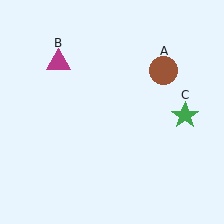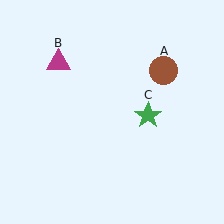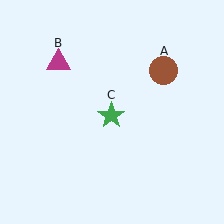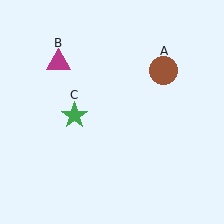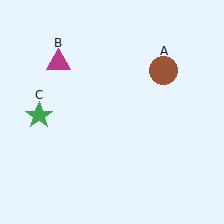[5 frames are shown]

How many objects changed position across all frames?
1 object changed position: green star (object C).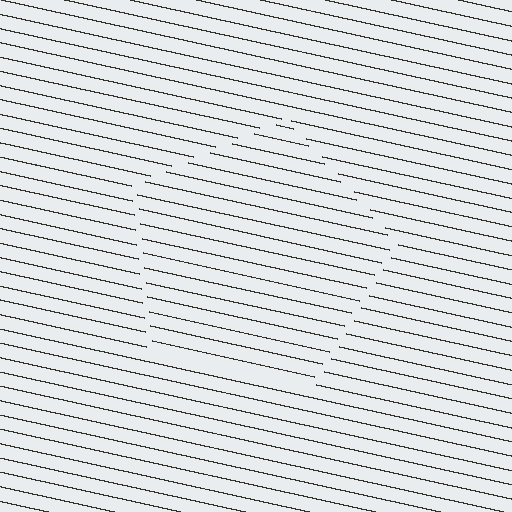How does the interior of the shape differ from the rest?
The interior of the shape contains the same grating, shifted by half a period — the contour is defined by the phase discontinuity where line-ends from the inner and outer gratings abut.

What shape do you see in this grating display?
An illusory pentagon. The interior of the shape contains the same grating, shifted by half a period — the contour is defined by the phase discontinuity where line-ends from the inner and outer gratings abut.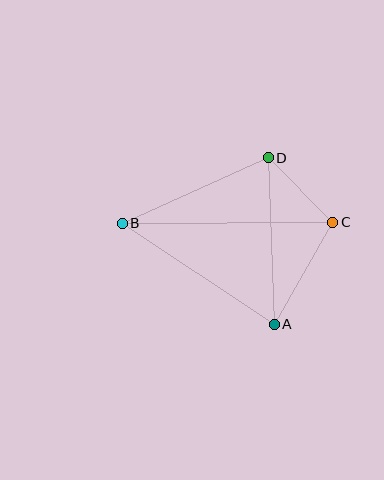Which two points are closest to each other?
Points C and D are closest to each other.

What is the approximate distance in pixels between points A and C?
The distance between A and C is approximately 117 pixels.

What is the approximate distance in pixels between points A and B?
The distance between A and B is approximately 182 pixels.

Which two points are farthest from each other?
Points B and C are farthest from each other.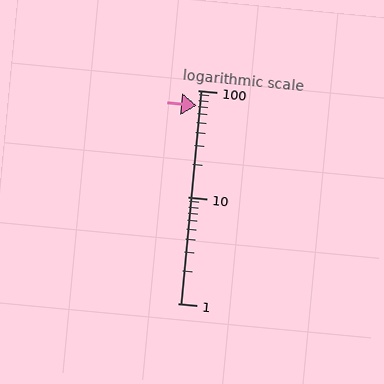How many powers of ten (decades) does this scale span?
The scale spans 2 decades, from 1 to 100.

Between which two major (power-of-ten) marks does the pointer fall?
The pointer is between 10 and 100.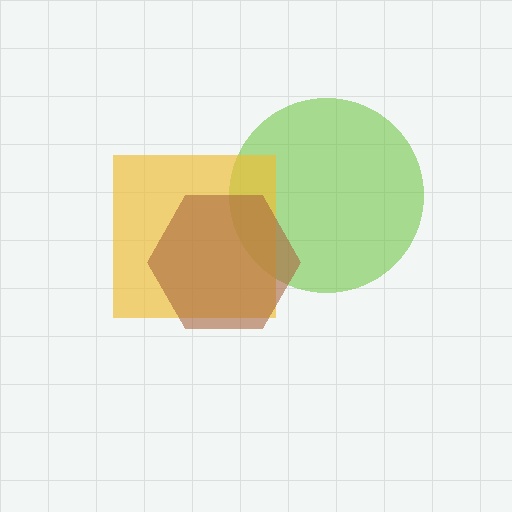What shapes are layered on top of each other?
The layered shapes are: a lime circle, a yellow square, a brown hexagon.